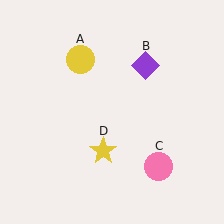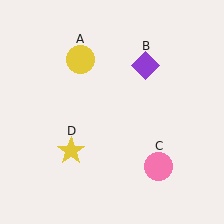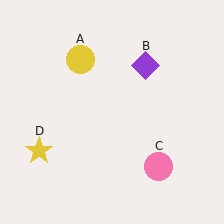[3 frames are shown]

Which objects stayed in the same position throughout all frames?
Yellow circle (object A) and purple diamond (object B) and pink circle (object C) remained stationary.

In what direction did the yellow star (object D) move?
The yellow star (object D) moved left.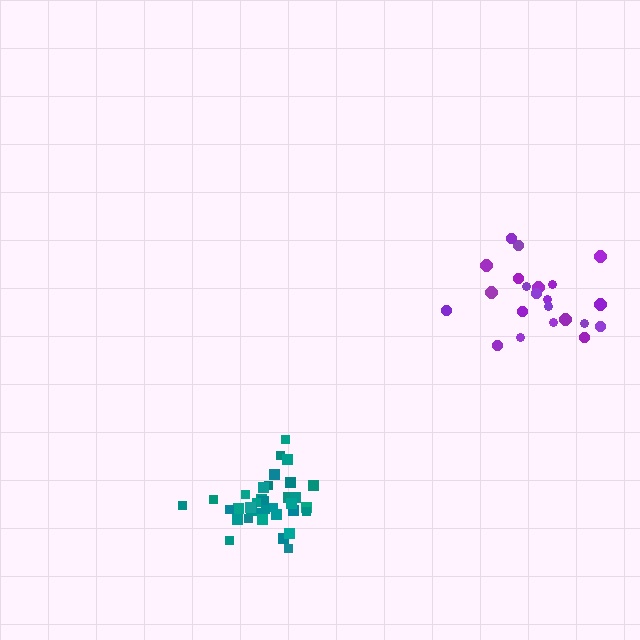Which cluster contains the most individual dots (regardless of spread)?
Teal (35).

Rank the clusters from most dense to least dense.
teal, purple.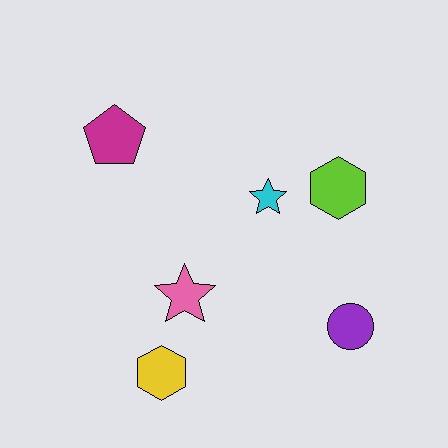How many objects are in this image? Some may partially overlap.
There are 6 objects.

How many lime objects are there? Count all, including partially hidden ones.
There is 1 lime object.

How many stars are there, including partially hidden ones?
There are 2 stars.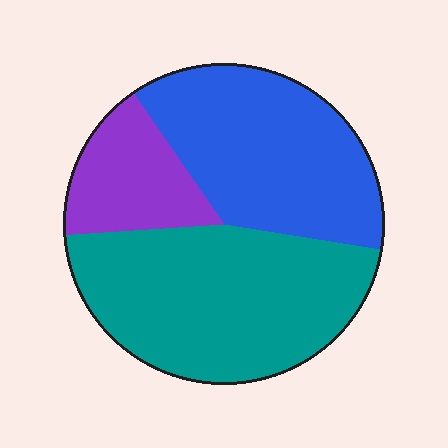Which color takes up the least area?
Purple, at roughly 15%.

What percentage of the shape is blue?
Blue covers 37% of the shape.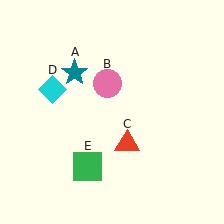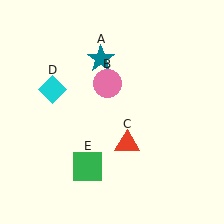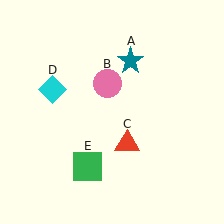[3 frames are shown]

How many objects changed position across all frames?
1 object changed position: teal star (object A).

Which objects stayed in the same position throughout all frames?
Pink circle (object B) and red triangle (object C) and cyan diamond (object D) and green square (object E) remained stationary.